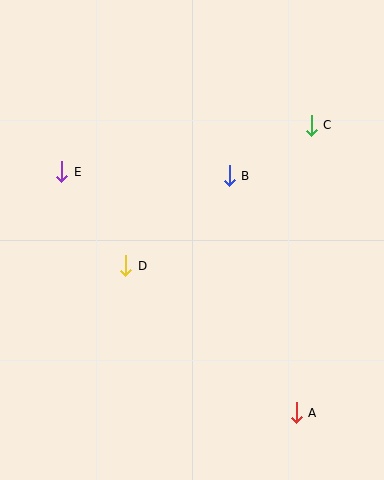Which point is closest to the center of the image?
Point D at (126, 266) is closest to the center.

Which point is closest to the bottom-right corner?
Point A is closest to the bottom-right corner.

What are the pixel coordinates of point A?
Point A is at (296, 413).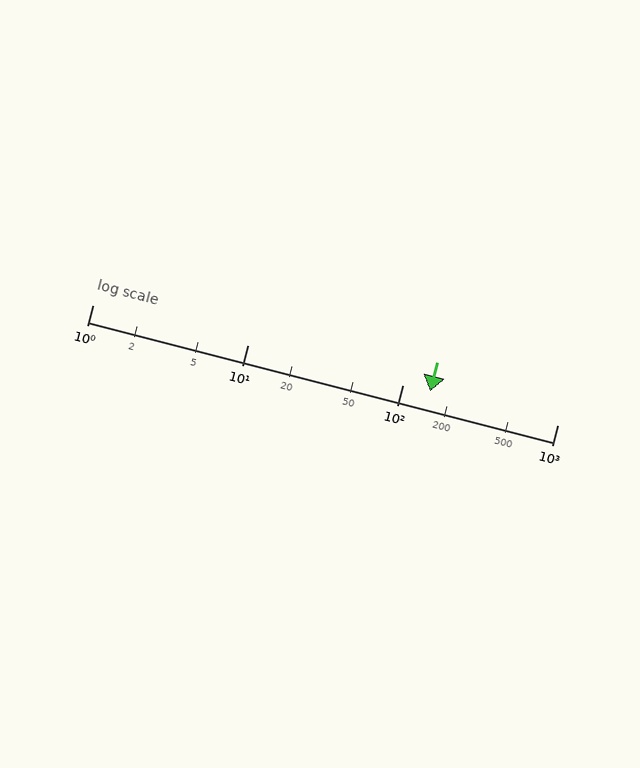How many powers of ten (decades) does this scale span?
The scale spans 3 decades, from 1 to 1000.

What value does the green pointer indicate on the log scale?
The pointer indicates approximately 150.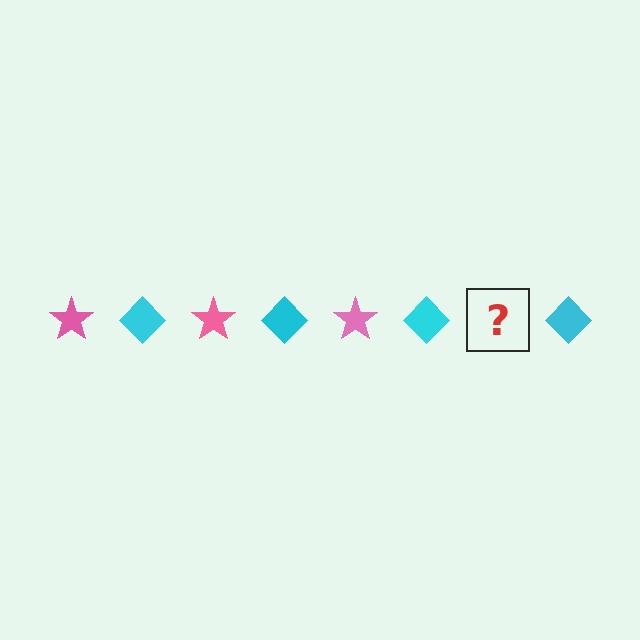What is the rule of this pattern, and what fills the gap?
The rule is that the pattern alternates between pink star and cyan diamond. The gap should be filled with a pink star.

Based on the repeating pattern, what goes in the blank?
The blank should be a pink star.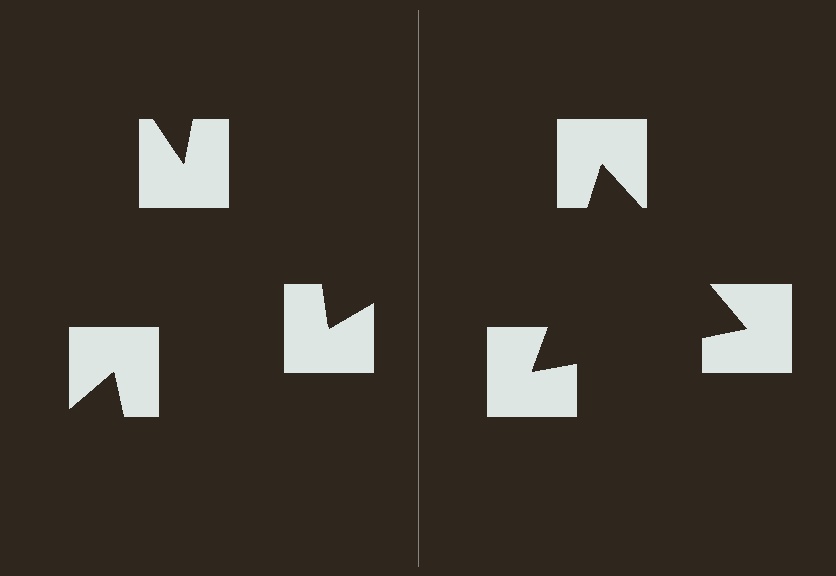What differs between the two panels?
The notched squares are positioned identically on both sides; only the wedge orientations differ. On the right they align to a triangle; on the left they are misaligned.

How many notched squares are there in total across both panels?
6 — 3 on each side.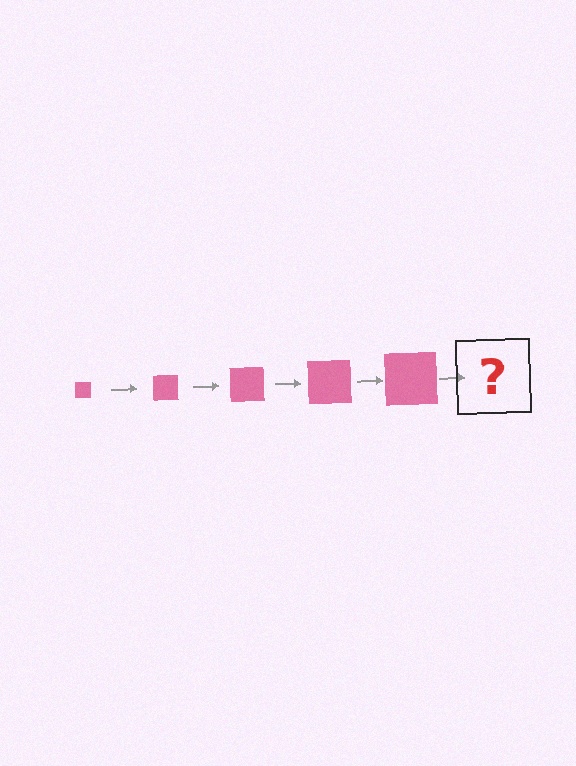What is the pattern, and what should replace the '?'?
The pattern is that the square gets progressively larger each step. The '?' should be a pink square, larger than the previous one.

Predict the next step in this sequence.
The next step is a pink square, larger than the previous one.